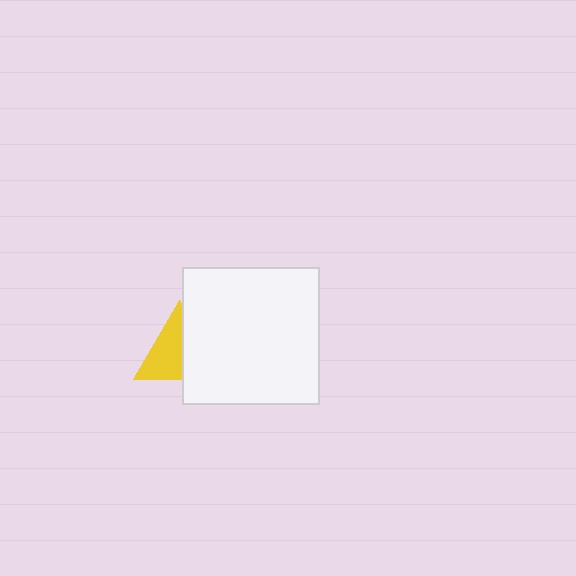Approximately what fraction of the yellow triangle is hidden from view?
Roughly 46% of the yellow triangle is hidden behind the white square.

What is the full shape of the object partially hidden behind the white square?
The partially hidden object is a yellow triangle.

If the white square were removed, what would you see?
You would see the complete yellow triangle.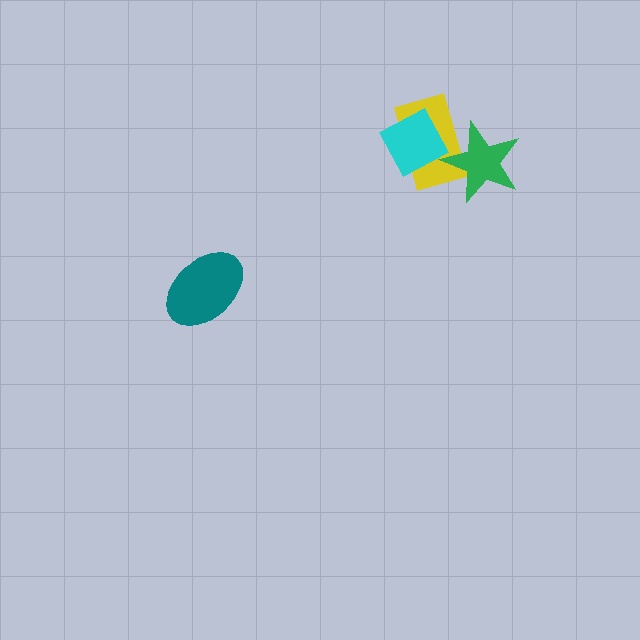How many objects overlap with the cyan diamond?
2 objects overlap with the cyan diamond.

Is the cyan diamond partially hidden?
Yes, it is partially covered by another shape.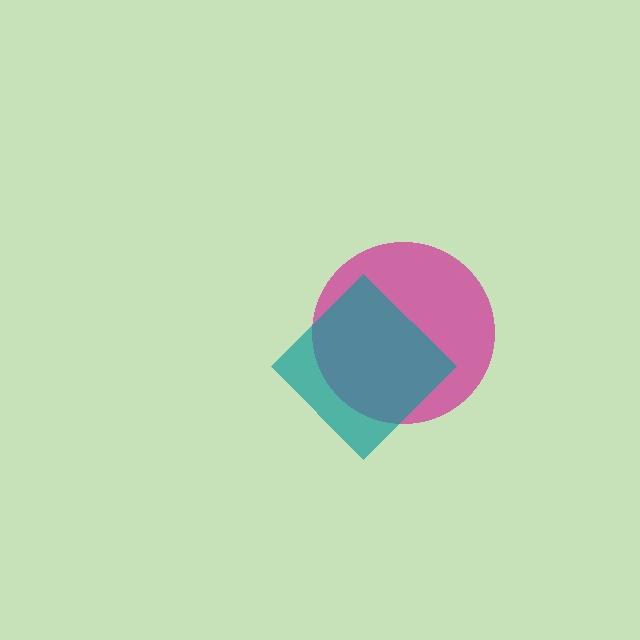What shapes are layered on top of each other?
The layered shapes are: a magenta circle, a teal diamond.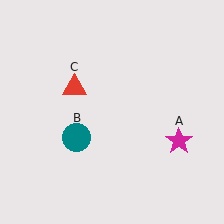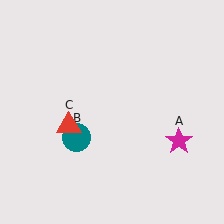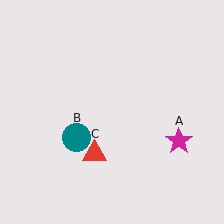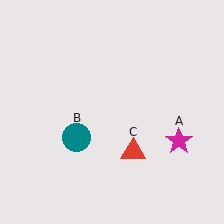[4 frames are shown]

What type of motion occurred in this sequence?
The red triangle (object C) rotated counterclockwise around the center of the scene.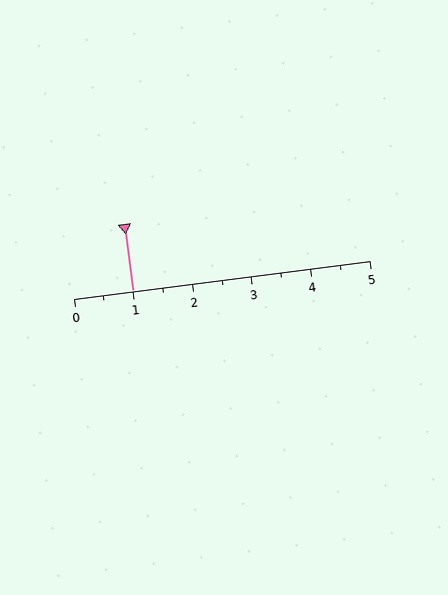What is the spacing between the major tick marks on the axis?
The major ticks are spaced 1 apart.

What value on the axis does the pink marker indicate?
The marker indicates approximately 1.